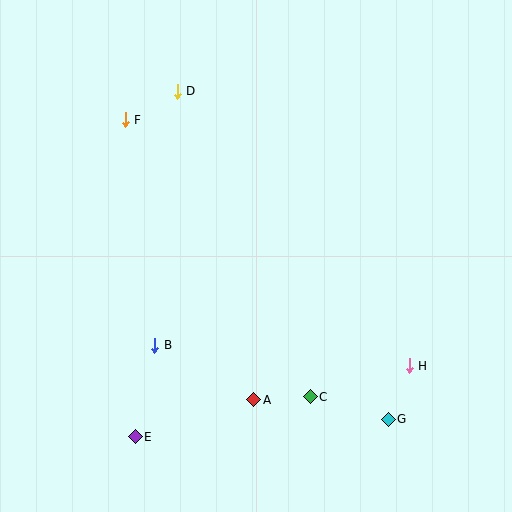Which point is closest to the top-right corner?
Point D is closest to the top-right corner.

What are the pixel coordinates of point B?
Point B is at (155, 345).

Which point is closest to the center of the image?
Point B at (155, 345) is closest to the center.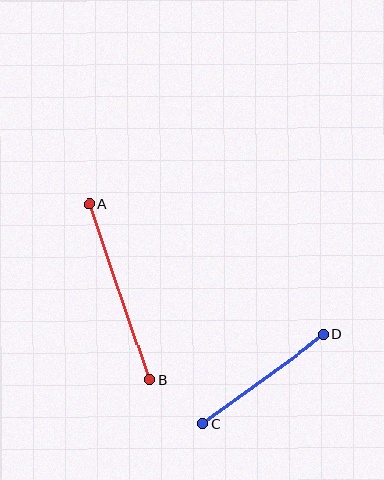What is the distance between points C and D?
The distance is approximately 150 pixels.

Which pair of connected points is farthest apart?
Points A and B are farthest apart.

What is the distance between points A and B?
The distance is approximately 185 pixels.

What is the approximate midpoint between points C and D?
The midpoint is at approximately (263, 379) pixels.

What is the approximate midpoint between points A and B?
The midpoint is at approximately (119, 292) pixels.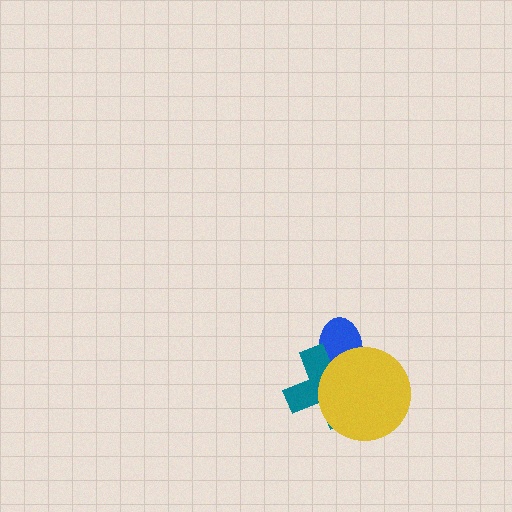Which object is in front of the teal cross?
The yellow circle is in front of the teal cross.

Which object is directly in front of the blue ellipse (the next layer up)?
The teal cross is directly in front of the blue ellipse.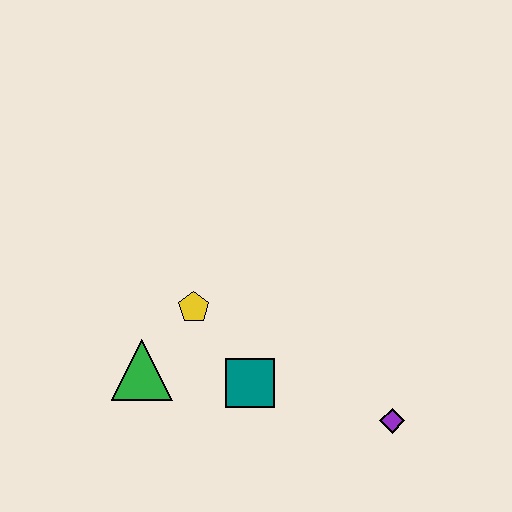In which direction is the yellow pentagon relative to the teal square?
The yellow pentagon is above the teal square.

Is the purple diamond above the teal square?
No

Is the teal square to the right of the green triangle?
Yes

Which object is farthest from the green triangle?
The purple diamond is farthest from the green triangle.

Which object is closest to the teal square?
The yellow pentagon is closest to the teal square.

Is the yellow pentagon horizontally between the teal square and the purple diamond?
No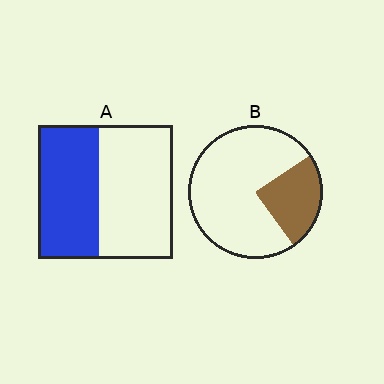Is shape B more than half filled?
No.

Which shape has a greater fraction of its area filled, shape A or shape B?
Shape A.